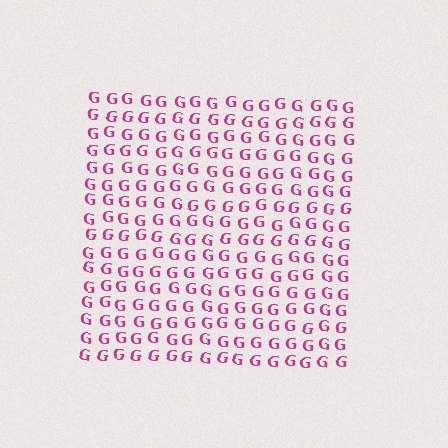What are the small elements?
The small elements are letter G's.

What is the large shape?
The large shape is a square.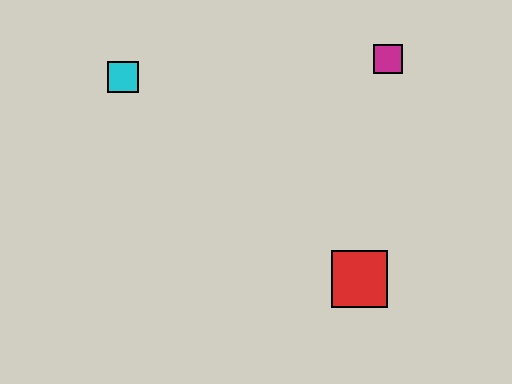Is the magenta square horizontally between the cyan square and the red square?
No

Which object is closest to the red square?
The magenta square is closest to the red square.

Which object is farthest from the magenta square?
The cyan square is farthest from the magenta square.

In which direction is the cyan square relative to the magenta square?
The cyan square is to the left of the magenta square.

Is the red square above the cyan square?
No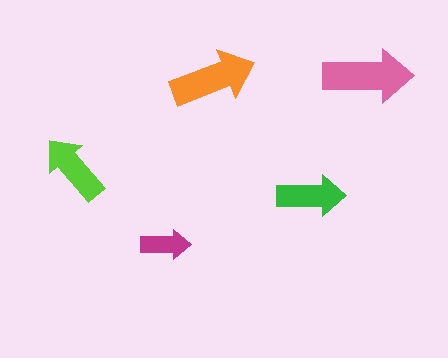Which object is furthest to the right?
The pink arrow is rightmost.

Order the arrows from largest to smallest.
the pink one, the orange one, the lime one, the green one, the magenta one.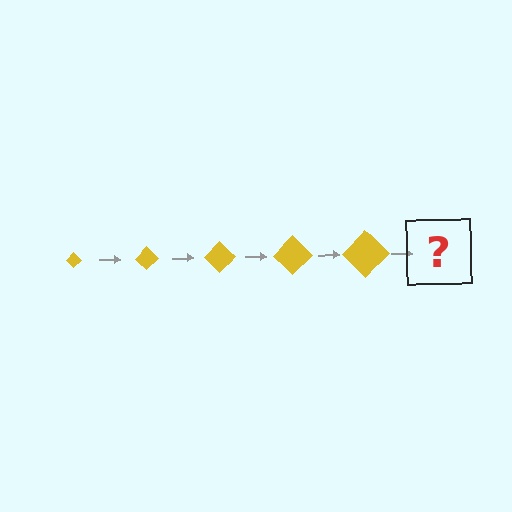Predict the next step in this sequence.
The next step is a yellow diamond, larger than the previous one.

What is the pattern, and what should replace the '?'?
The pattern is that the diamond gets progressively larger each step. The '?' should be a yellow diamond, larger than the previous one.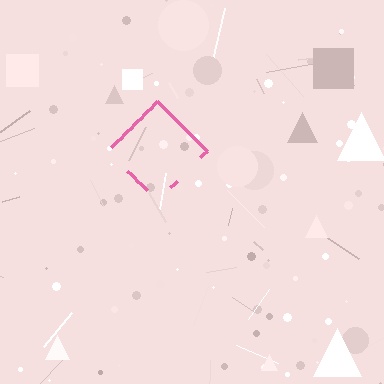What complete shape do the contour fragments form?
The contour fragments form a diamond.